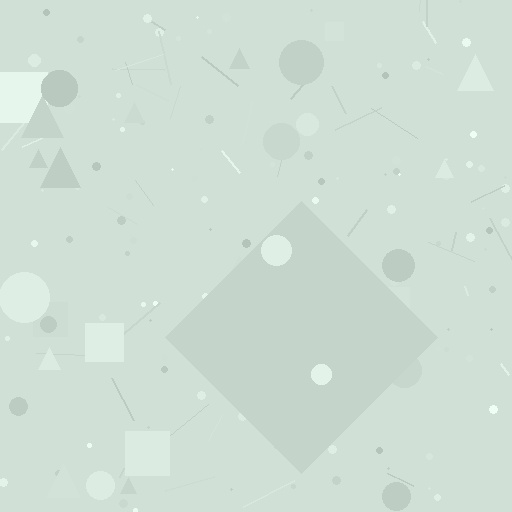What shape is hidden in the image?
A diamond is hidden in the image.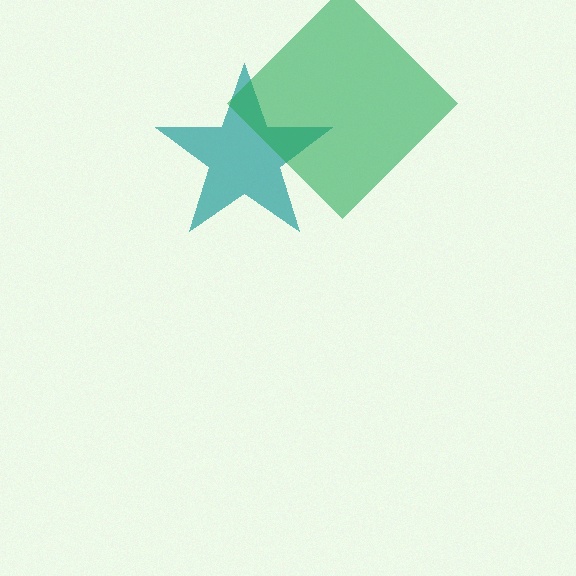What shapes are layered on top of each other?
The layered shapes are: a teal star, a green diamond.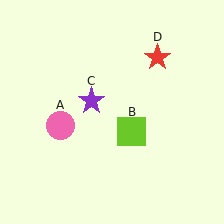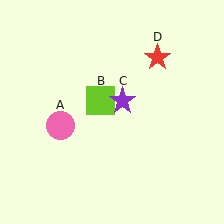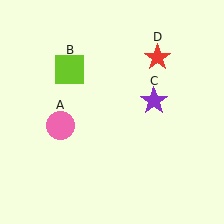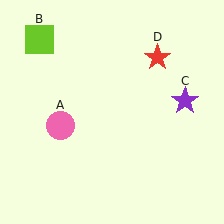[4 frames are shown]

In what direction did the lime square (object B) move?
The lime square (object B) moved up and to the left.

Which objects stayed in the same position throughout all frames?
Pink circle (object A) and red star (object D) remained stationary.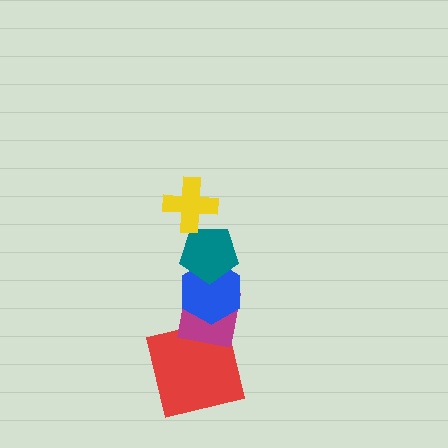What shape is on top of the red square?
The magenta square is on top of the red square.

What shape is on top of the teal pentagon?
The yellow cross is on top of the teal pentagon.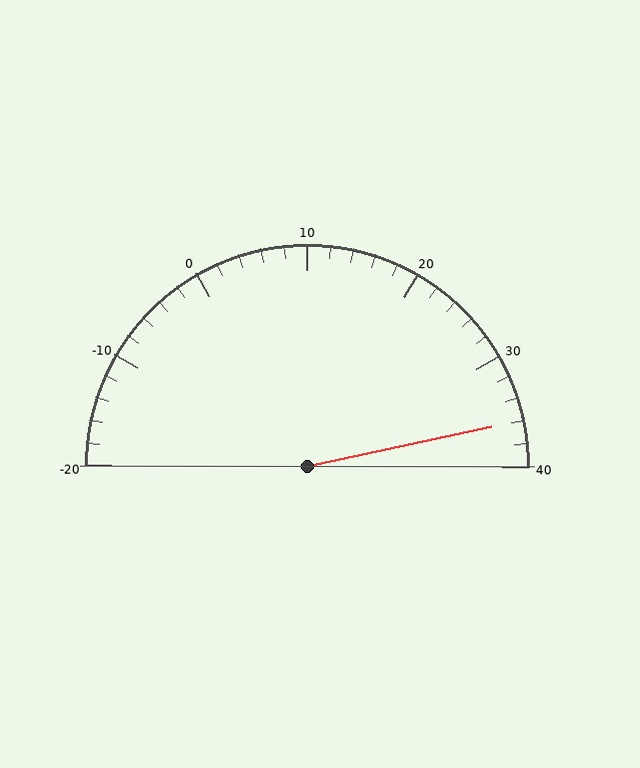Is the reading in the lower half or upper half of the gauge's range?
The reading is in the upper half of the range (-20 to 40).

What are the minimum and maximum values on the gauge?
The gauge ranges from -20 to 40.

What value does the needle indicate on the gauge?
The needle indicates approximately 36.